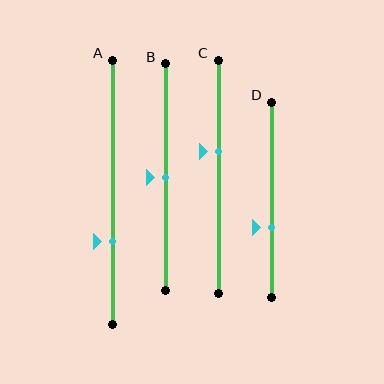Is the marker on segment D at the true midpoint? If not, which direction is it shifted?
No, the marker on segment D is shifted downward by about 14% of the segment length.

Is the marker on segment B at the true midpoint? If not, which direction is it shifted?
Yes, the marker on segment B is at the true midpoint.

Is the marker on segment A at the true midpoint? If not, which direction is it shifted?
No, the marker on segment A is shifted downward by about 19% of the segment length.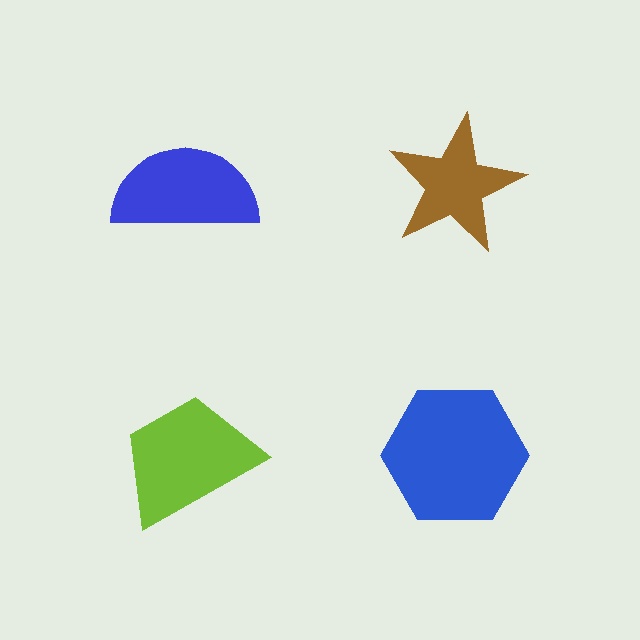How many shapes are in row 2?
2 shapes.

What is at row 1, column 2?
A brown star.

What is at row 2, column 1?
A lime trapezoid.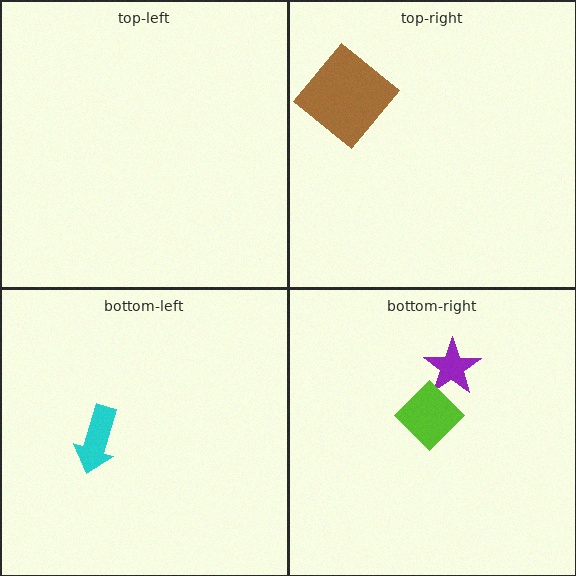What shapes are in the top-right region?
The brown diamond.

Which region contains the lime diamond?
The bottom-right region.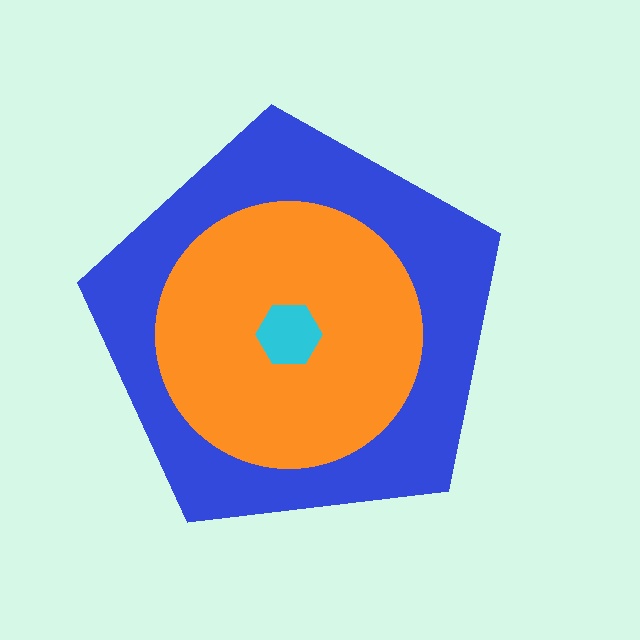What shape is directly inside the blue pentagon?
The orange circle.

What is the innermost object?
The cyan hexagon.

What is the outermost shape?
The blue pentagon.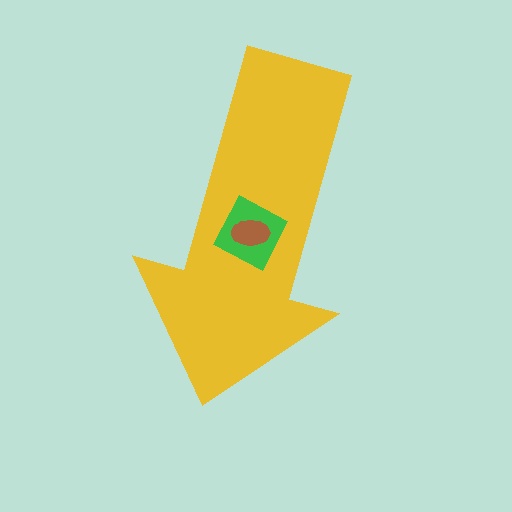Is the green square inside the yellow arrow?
Yes.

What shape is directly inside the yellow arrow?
The green square.